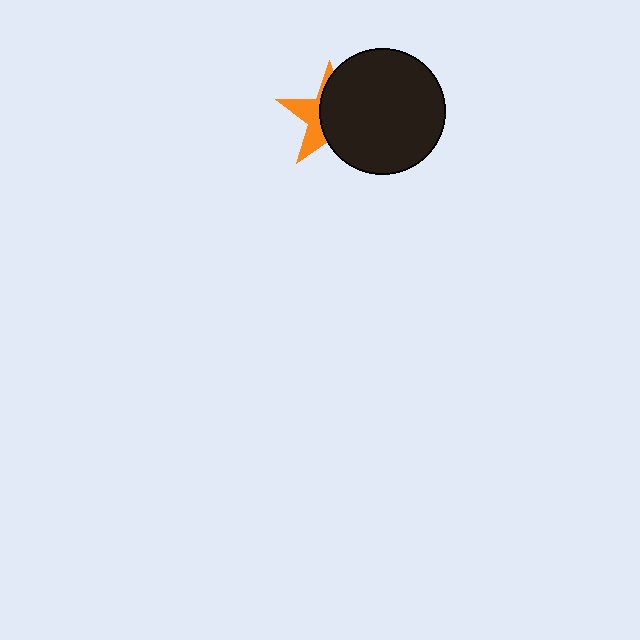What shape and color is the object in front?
The object in front is a black circle.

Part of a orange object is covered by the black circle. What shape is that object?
It is a star.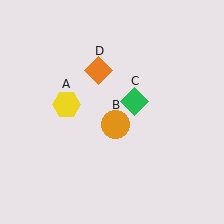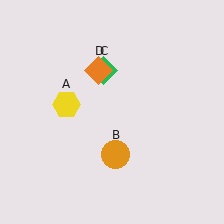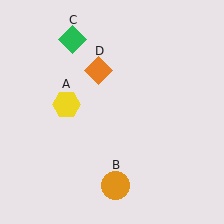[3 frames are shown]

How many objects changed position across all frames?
2 objects changed position: orange circle (object B), green diamond (object C).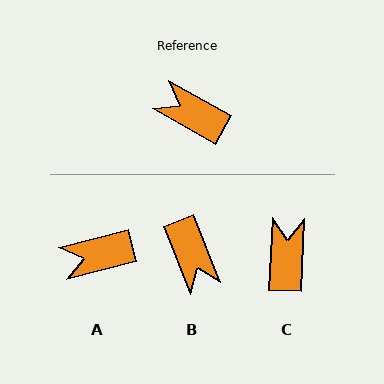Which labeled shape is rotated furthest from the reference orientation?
B, about 141 degrees away.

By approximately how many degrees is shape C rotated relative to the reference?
Approximately 64 degrees clockwise.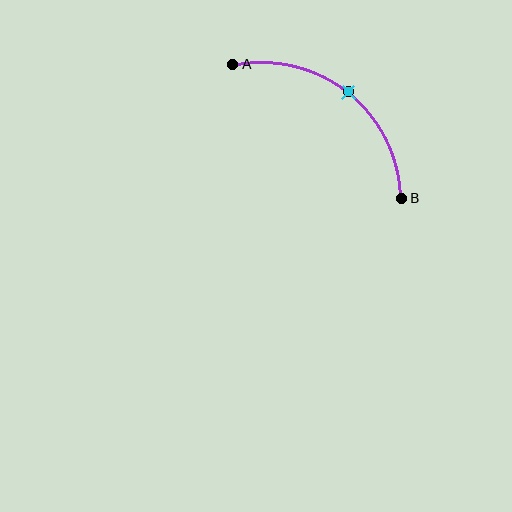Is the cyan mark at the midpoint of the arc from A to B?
Yes. The cyan mark lies on the arc at equal arc-length from both A and B — it is the arc midpoint.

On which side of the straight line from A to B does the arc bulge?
The arc bulges above and to the right of the straight line connecting A and B.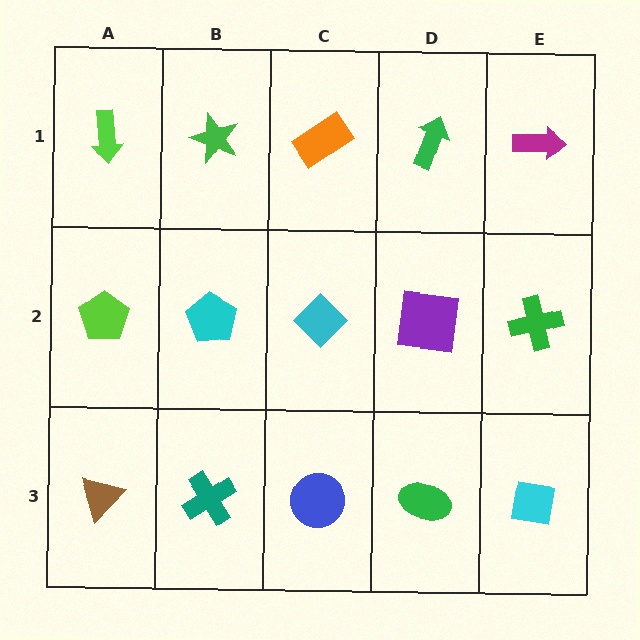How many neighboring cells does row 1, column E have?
2.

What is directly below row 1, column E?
A green cross.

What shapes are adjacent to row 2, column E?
A magenta arrow (row 1, column E), a cyan square (row 3, column E), a purple square (row 2, column D).